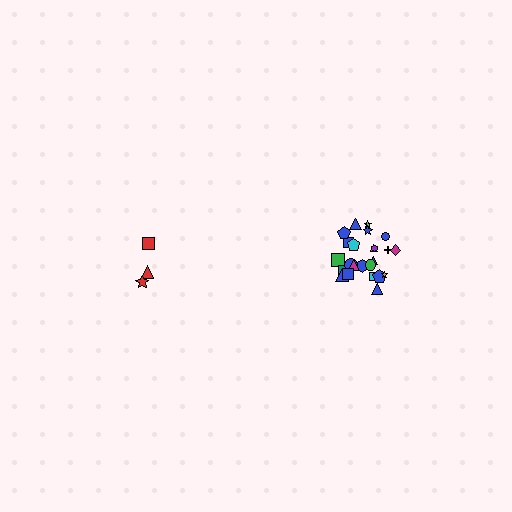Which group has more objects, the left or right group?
The right group.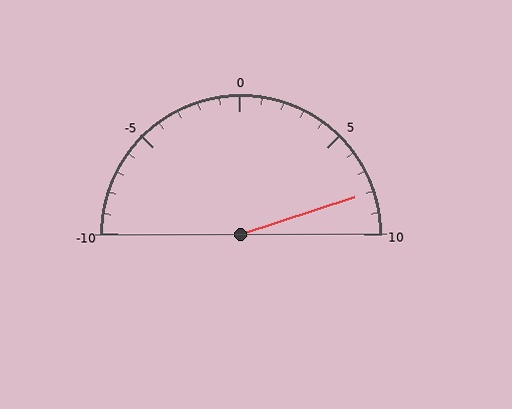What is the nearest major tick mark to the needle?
The nearest major tick mark is 10.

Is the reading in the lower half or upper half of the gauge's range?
The reading is in the upper half of the range (-10 to 10).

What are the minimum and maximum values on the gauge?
The gauge ranges from -10 to 10.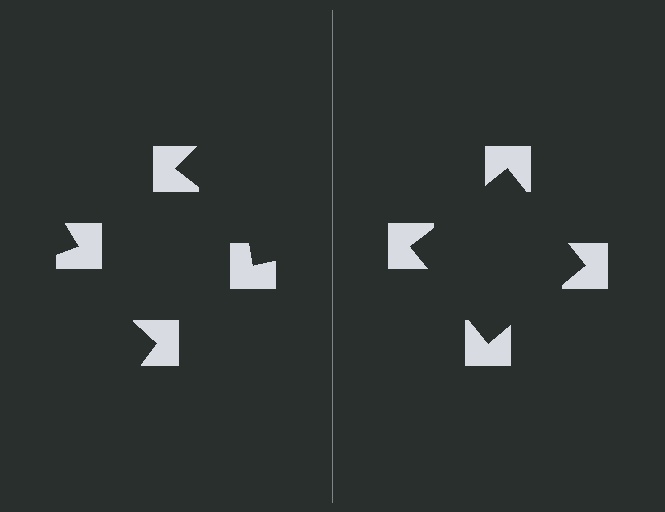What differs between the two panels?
The notched squares are positioned identically on both sides; only the wedge orientations differ. On the right they align to a square; on the left they are misaligned.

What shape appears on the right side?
An illusory square.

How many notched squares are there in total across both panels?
8 — 4 on each side.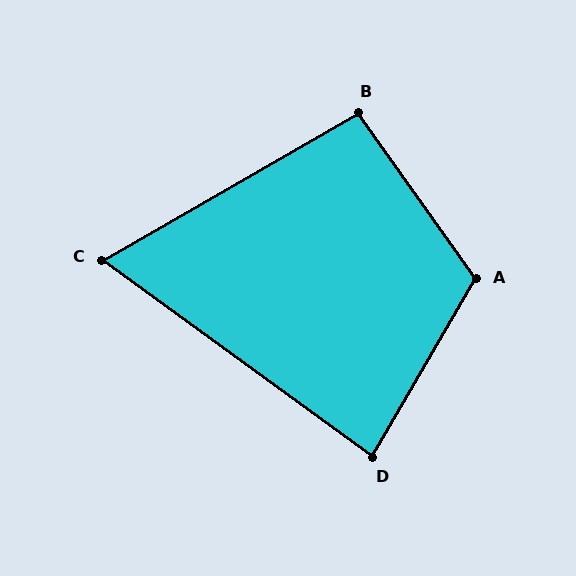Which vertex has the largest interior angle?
A, at approximately 114 degrees.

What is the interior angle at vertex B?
Approximately 96 degrees (obtuse).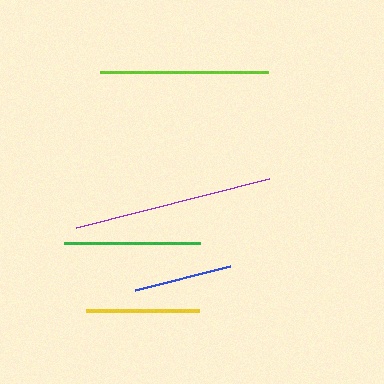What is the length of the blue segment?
The blue segment is approximately 98 pixels long.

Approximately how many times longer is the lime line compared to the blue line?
The lime line is approximately 1.7 times the length of the blue line.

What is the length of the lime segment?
The lime segment is approximately 168 pixels long.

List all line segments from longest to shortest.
From longest to shortest: purple, lime, green, yellow, blue.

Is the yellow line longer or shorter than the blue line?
The yellow line is longer than the blue line.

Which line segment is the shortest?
The blue line is the shortest at approximately 98 pixels.